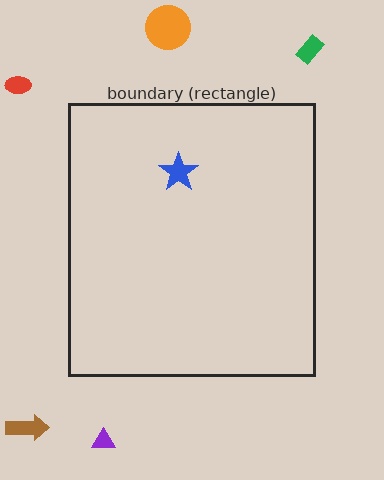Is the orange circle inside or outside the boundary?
Outside.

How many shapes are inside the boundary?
1 inside, 5 outside.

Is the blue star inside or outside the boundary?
Inside.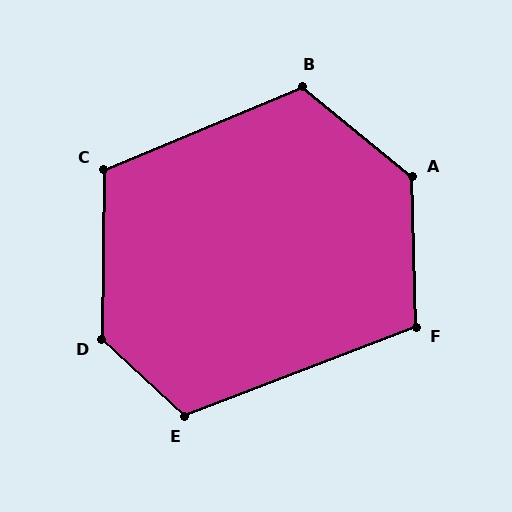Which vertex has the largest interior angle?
D, at approximately 132 degrees.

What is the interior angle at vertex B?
Approximately 118 degrees (obtuse).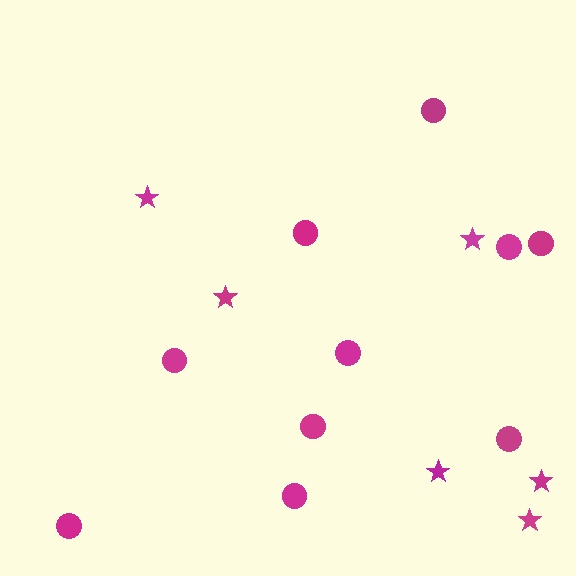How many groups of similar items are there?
There are 2 groups: one group of circles (10) and one group of stars (6).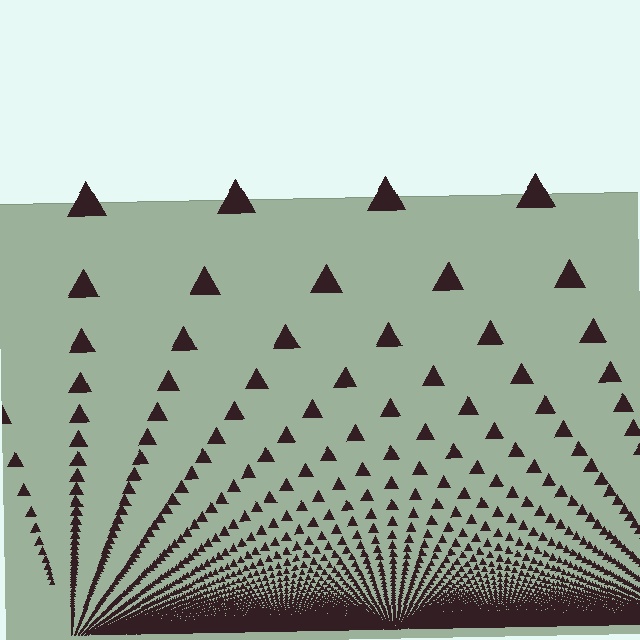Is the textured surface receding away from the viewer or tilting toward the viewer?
The surface appears to tilt toward the viewer. Texture elements get larger and sparser toward the top.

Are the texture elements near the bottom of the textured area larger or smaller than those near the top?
Smaller. The gradient is inverted — elements near the bottom are smaller and denser.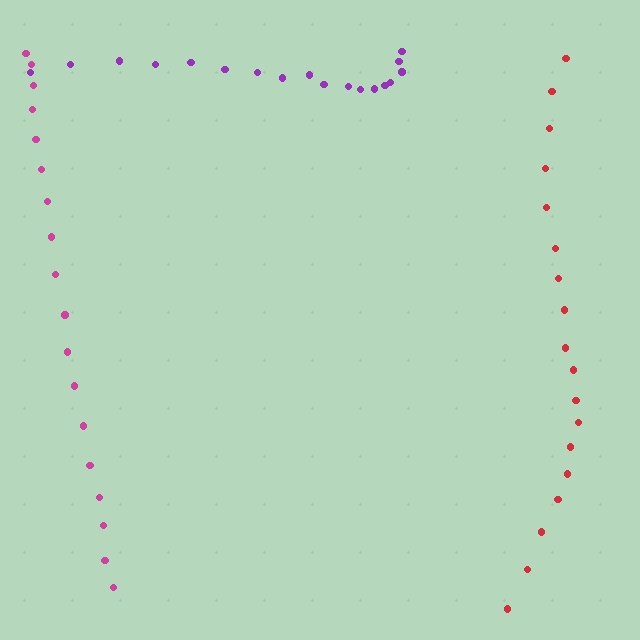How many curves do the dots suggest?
There are 3 distinct paths.